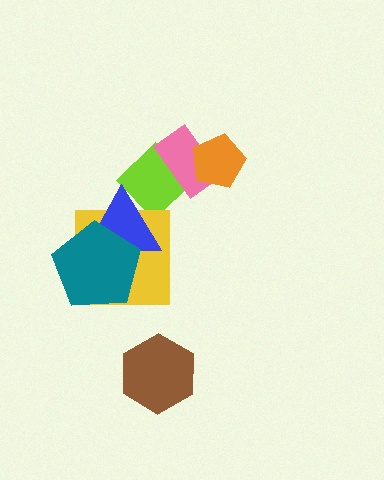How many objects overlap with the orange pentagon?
1 object overlaps with the orange pentagon.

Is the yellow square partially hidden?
Yes, it is partially covered by another shape.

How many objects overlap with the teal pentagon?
2 objects overlap with the teal pentagon.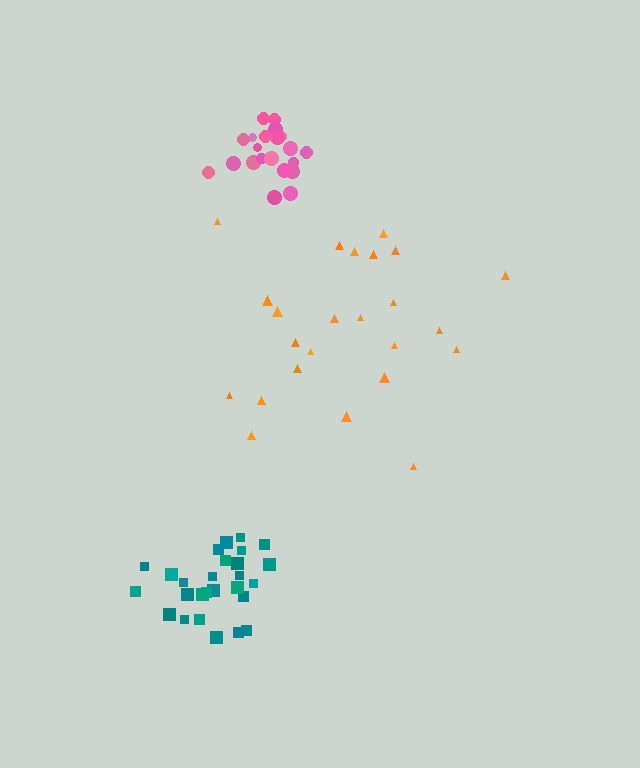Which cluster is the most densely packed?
Pink.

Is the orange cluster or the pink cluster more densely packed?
Pink.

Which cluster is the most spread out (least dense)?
Orange.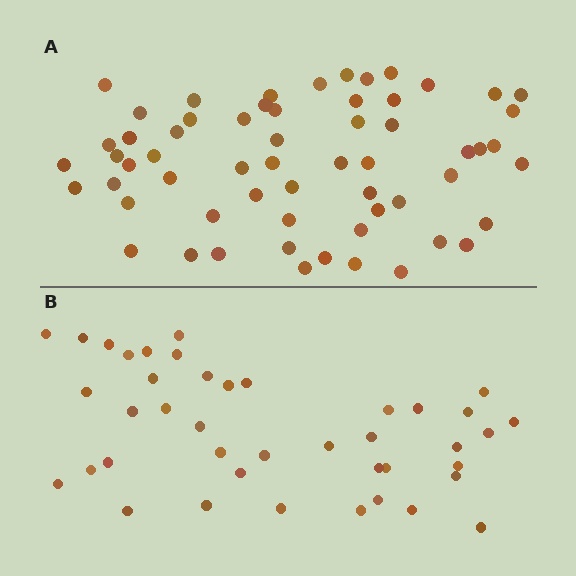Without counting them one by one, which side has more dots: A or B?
Region A (the top region) has more dots.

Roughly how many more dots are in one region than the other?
Region A has approximately 20 more dots than region B.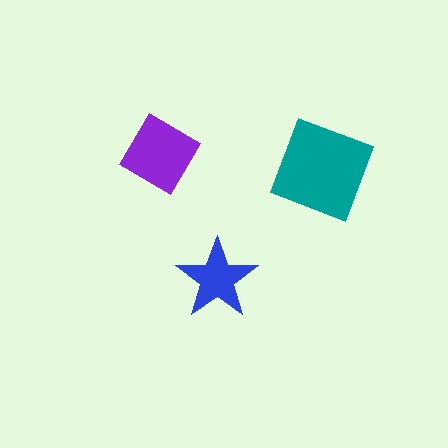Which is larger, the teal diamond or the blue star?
The teal diamond.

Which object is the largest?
The teal diamond.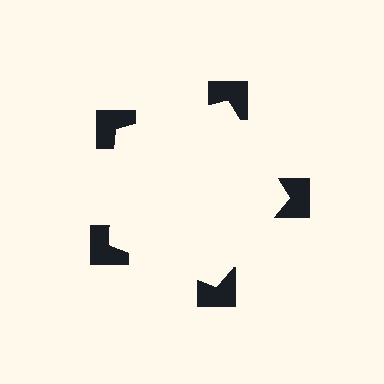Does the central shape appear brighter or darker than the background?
It typically appears slightly brighter than the background, even though no actual brightness change is drawn.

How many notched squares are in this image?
There are 5 — one at each vertex of the illusory pentagon.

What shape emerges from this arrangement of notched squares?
An illusory pentagon — its edges are inferred from the aligned wedge cuts in the notched squares, not physically drawn.